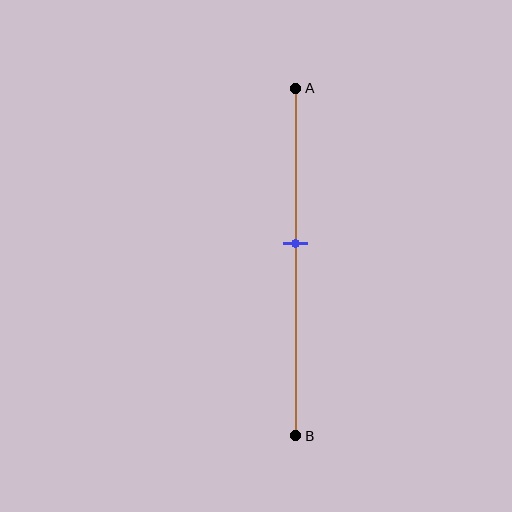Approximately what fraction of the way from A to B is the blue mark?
The blue mark is approximately 45% of the way from A to B.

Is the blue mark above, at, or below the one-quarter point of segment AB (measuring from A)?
The blue mark is below the one-quarter point of segment AB.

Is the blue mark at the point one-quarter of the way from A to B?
No, the mark is at about 45% from A, not at the 25% one-quarter point.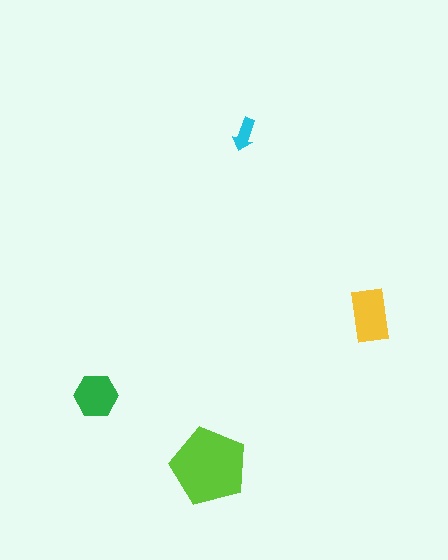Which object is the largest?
The lime pentagon.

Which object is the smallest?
The cyan arrow.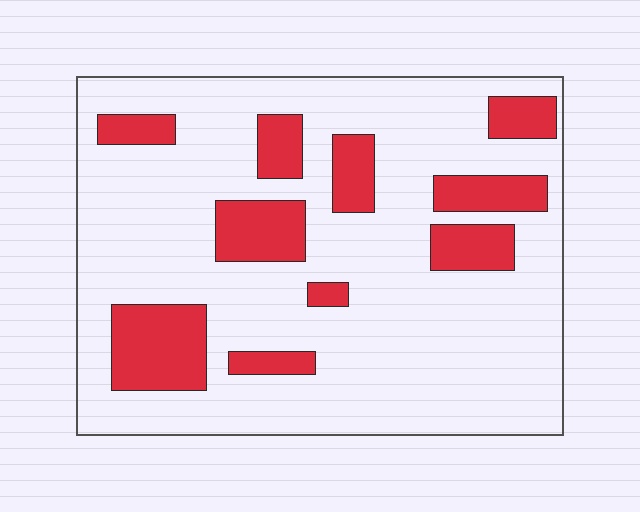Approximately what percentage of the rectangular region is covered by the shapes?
Approximately 20%.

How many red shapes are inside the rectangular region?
10.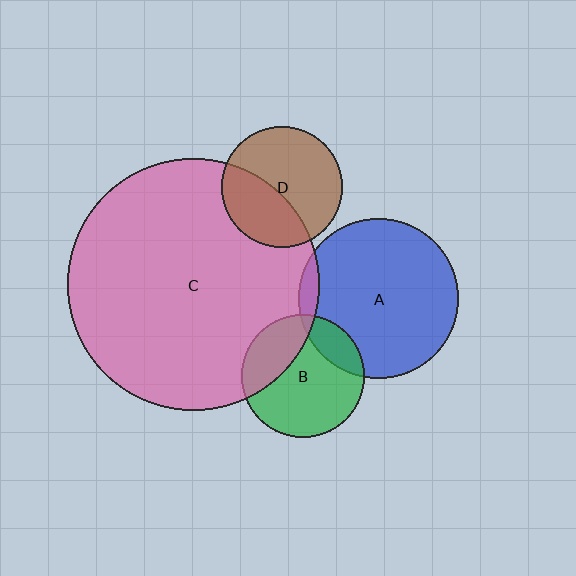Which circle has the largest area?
Circle C (pink).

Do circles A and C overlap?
Yes.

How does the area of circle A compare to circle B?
Approximately 1.7 times.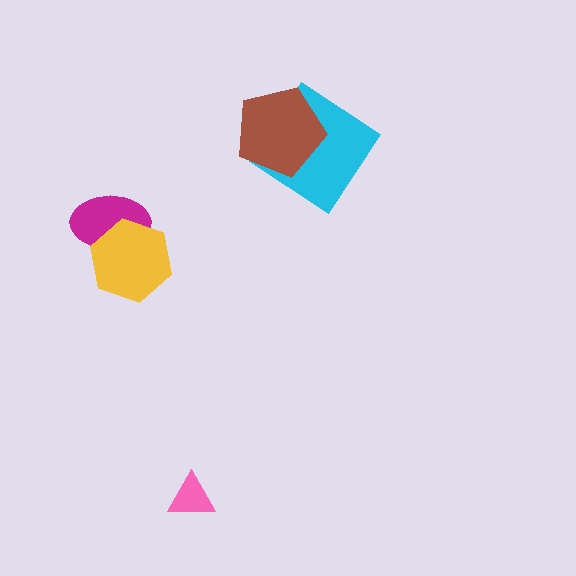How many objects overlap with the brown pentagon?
1 object overlaps with the brown pentagon.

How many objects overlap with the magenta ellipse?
1 object overlaps with the magenta ellipse.